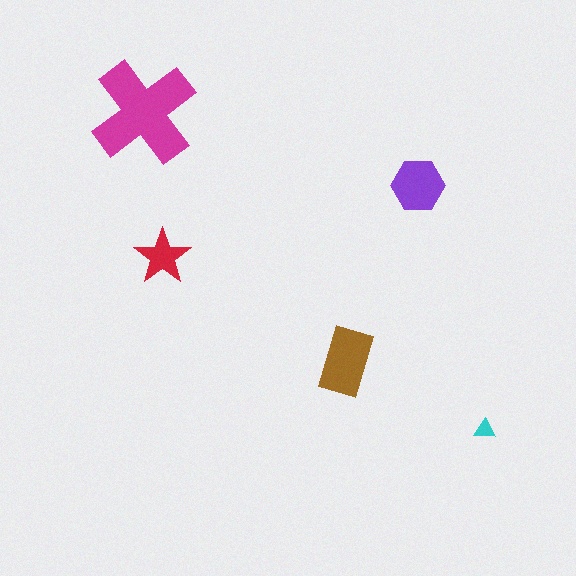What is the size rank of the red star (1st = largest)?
4th.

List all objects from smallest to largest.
The cyan triangle, the red star, the purple hexagon, the brown rectangle, the magenta cross.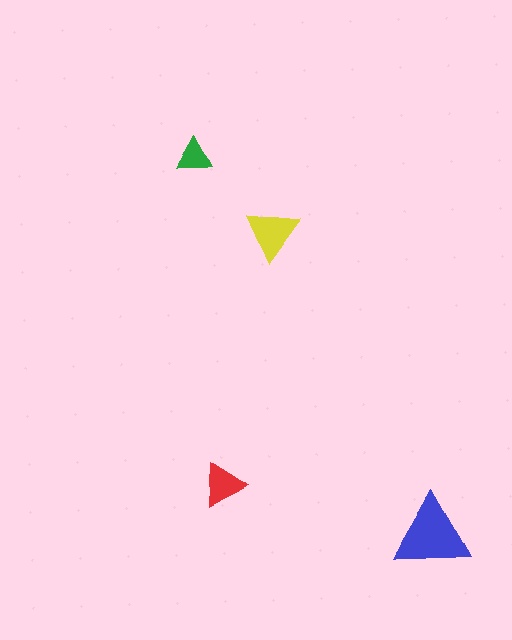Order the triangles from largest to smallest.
the blue one, the yellow one, the red one, the green one.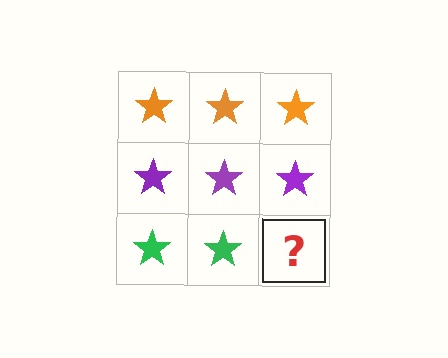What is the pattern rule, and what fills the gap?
The rule is that each row has a consistent color. The gap should be filled with a green star.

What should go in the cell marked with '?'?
The missing cell should contain a green star.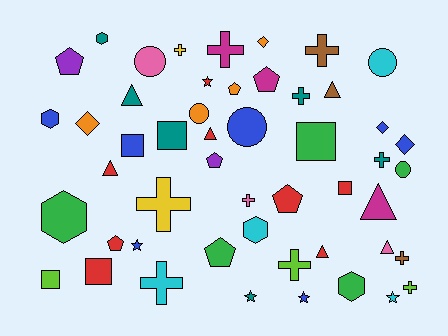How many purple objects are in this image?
There are 2 purple objects.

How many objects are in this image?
There are 50 objects.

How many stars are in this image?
There are 5 stars.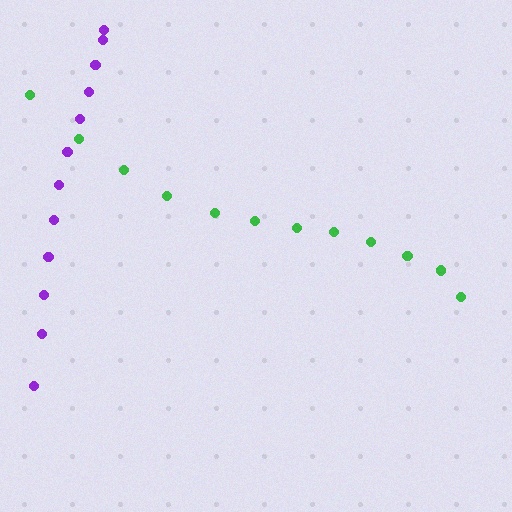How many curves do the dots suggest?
There are 2 distinct paths.